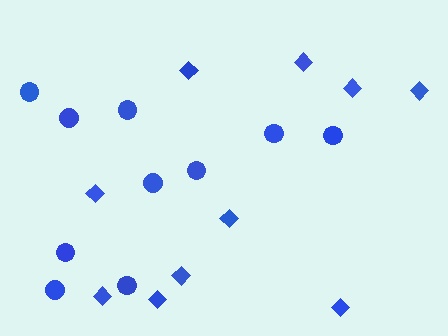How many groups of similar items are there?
There are 2 groups: one group of circles (10) and one group of diamonds (10).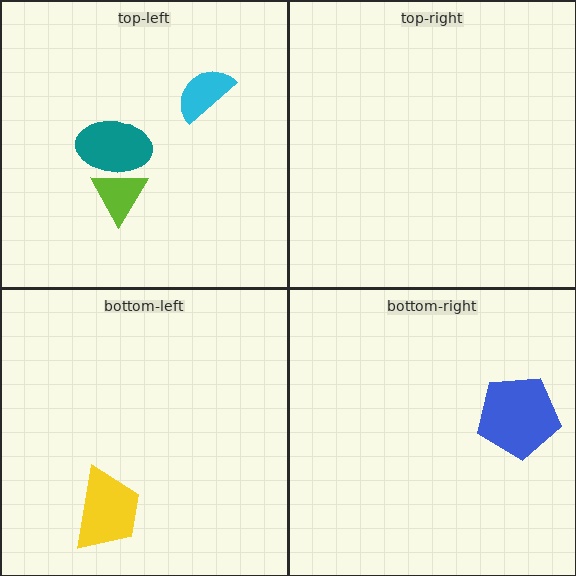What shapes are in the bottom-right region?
The blue pentagon.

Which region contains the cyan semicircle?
The top-left region.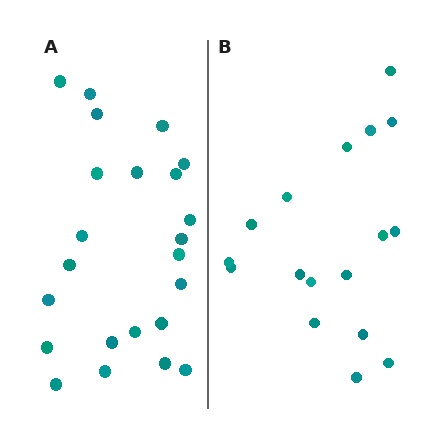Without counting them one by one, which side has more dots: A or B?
Region A (the left region) has more dots.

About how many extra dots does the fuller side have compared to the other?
Region A has about 6 more dots than region B.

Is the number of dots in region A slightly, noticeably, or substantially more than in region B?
Region A has noticeably more, but not dramatically so. The ratio is roughly 1.4 to 1.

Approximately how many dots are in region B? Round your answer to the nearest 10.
About 20 dots. (The exact count is 17, which rounds to 20.)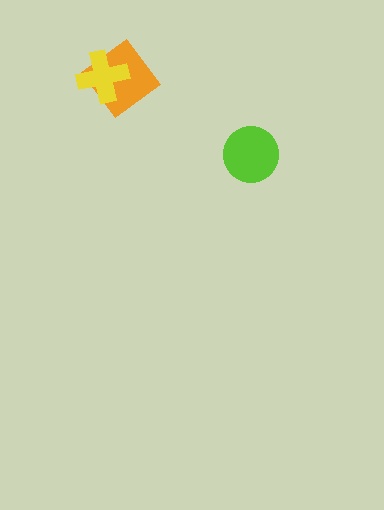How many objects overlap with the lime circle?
0 objects overlap with the lime circle.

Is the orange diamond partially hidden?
Yes, it is partially covered by another shape.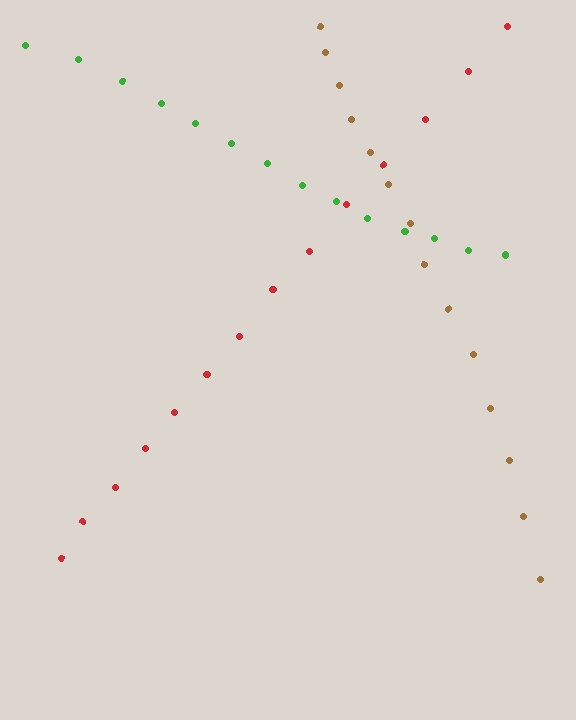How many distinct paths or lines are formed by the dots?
There are 3 distinct paths.